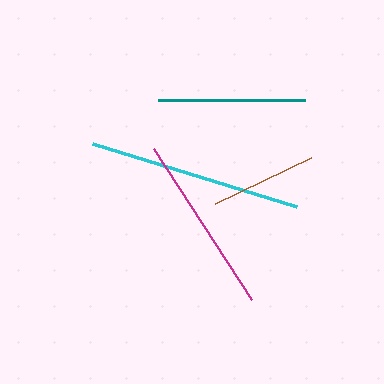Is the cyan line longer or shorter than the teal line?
The cyan line is longer than the teal line.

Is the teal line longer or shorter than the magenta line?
The magenta line is longer than the teal line.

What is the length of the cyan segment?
The cyan segment is approximately 214 pixels long.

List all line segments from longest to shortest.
From longest to shortest: cyan, magenta, teal, brown.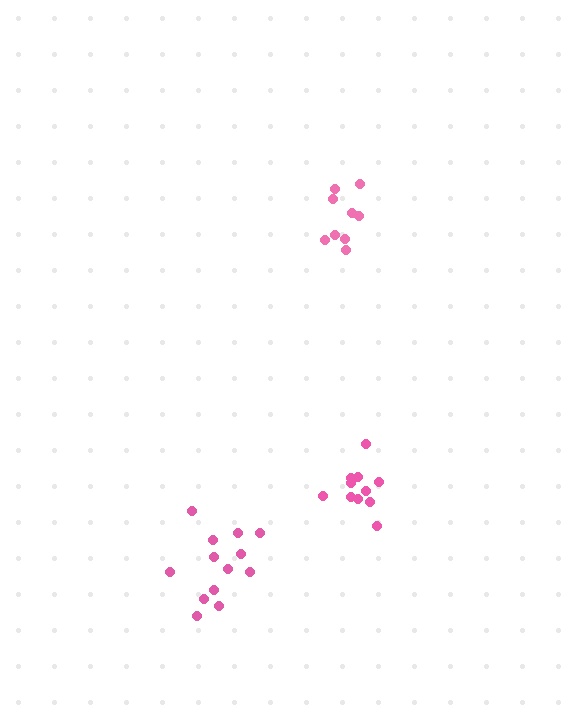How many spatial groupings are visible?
There are 3 spatial groupings.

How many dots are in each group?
Group 1: 11 dots, Group 2: 9 dots, Group 3: 13 dots (33 total).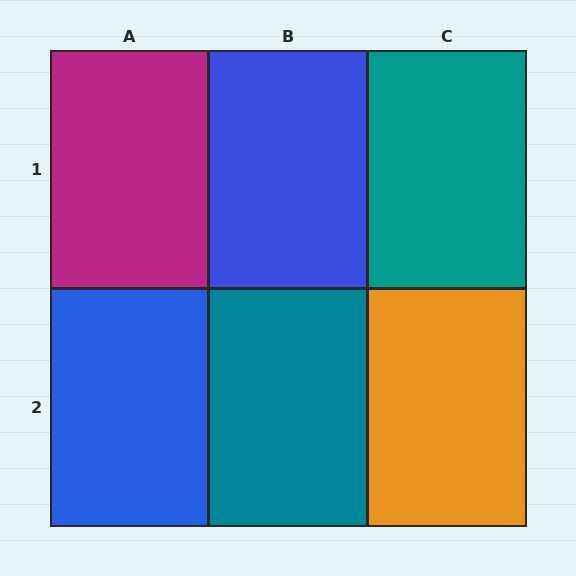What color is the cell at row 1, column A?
Magenta.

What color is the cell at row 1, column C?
Teal.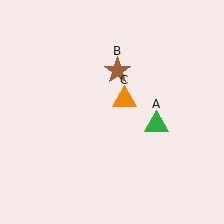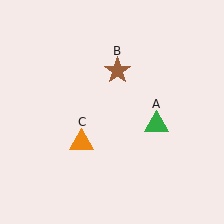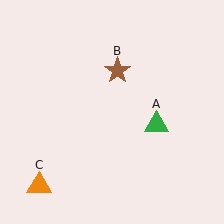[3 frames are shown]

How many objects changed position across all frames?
1 object changed position: orange triangle (object C).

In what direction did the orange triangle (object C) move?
The orange triangle (object C) moved down and to the left.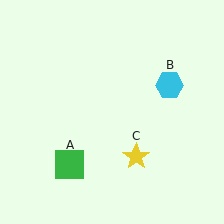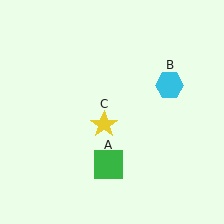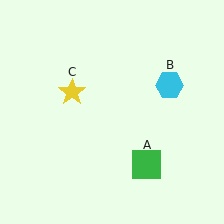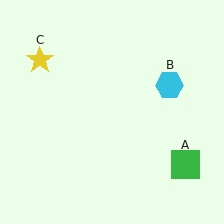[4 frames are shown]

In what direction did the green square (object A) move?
The green square (object A) moved right.